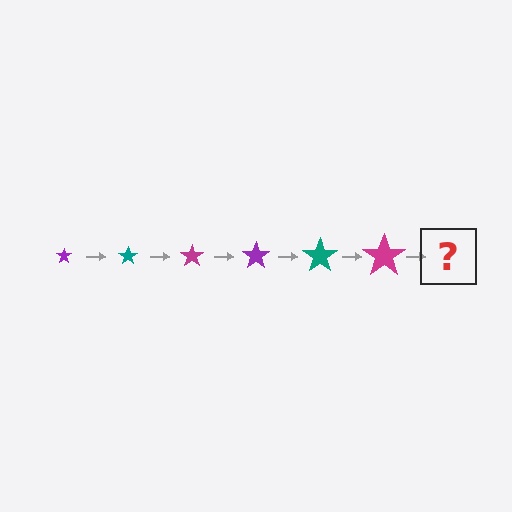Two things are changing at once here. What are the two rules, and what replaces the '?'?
The two rules are that the star grows larger each step and the color cycles through purple, teal, and magenta. The '?' should be a purple star, larger than the previous one.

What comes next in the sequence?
The next element should be a purple star, larger than the previous one.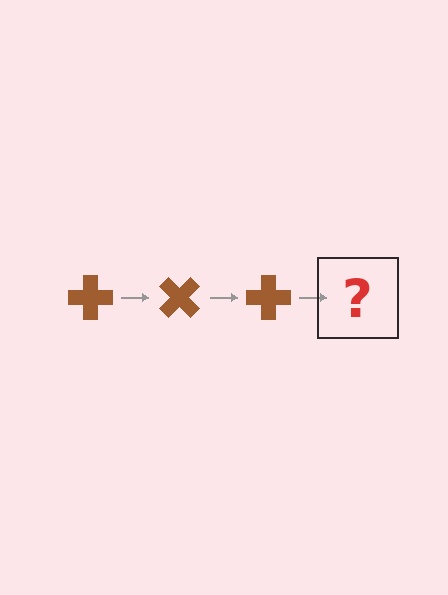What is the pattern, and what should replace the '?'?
The pattern is that the cross rotates 45 degrees each step. The '?' should be a brown cross rotated 135 degrees.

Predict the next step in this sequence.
The next step is a brown cross rotated 135 degrees.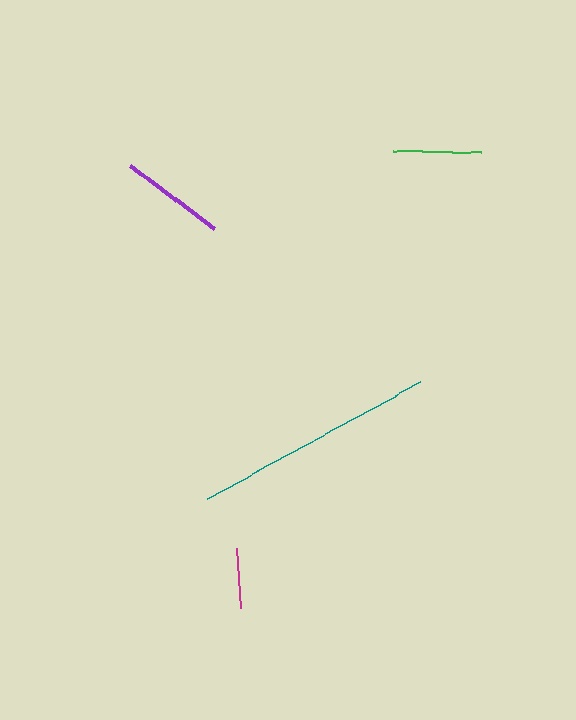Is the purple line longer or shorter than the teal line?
The teal line is longer than the purple line.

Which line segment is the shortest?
The magenta line is the shortest at approximately 60 pixels.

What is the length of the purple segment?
The purple segment is approximately 104 pixels long.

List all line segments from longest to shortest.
From longest to shortest: teal, purple, green, magenta.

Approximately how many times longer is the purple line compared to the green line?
The purple line is approximately 1.2 times the length of the green line.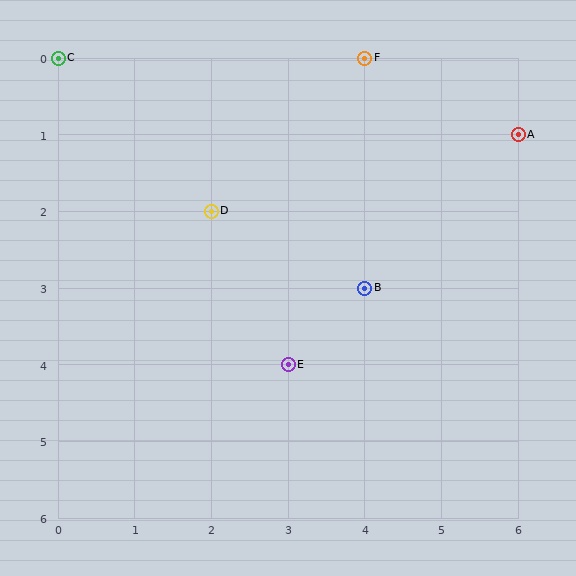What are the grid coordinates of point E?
Point E is at grid coordinates (3, 4).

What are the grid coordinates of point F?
Point F is at grid coordinates (4, 0).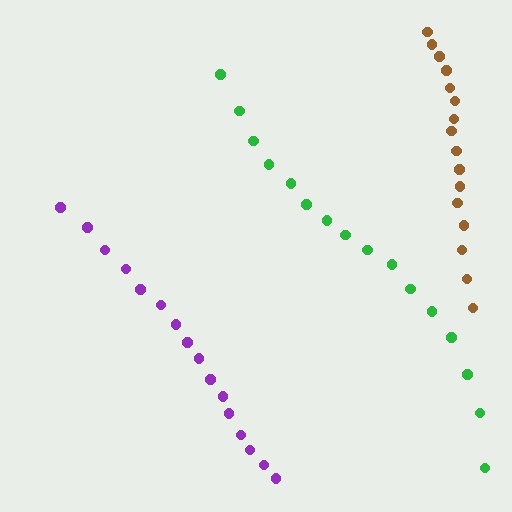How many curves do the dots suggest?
There are 3 distinct paths.